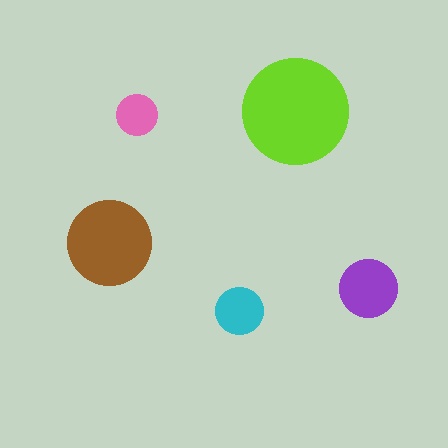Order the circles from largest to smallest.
the lime one, the brown one, the purple one, the cyan one, the pink one.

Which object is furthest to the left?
The brown circle is leftmost.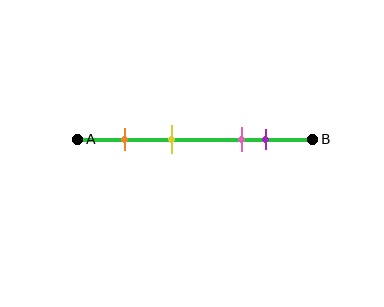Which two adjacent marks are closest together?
The pink and purple marks are the closest adjacent pair.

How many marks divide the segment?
There are 4 marks dividing the segment.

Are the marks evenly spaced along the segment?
No, the marks are not evenly spaced.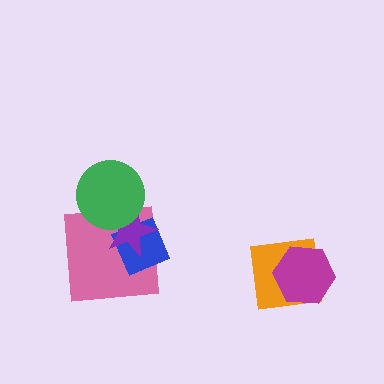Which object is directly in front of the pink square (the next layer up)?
The blue diamond is directly in front of the pink square.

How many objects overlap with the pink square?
3 objects overlap with the pink square.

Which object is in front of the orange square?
The magenta hexagon is in front of the orange square.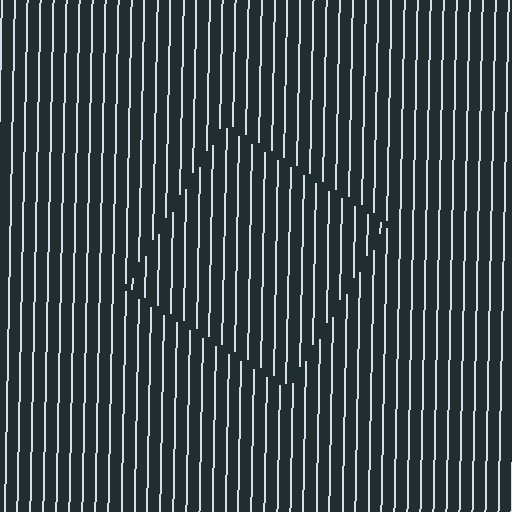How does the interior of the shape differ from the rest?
The interior of the shape contains the same grating, shifted by half a period — the contour is defined by the phase discontinuity where line-ends from the inner and outer gratings abut.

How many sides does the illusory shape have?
4 sides — the line-ends trace a square.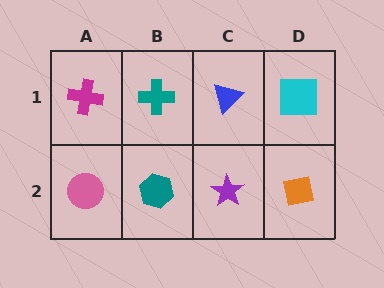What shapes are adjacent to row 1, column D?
An orange square (row 2, column D), a blue triangle (row 1, column C).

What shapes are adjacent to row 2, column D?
A cyan square (row 1, column D), a purple star (row 2, column C).